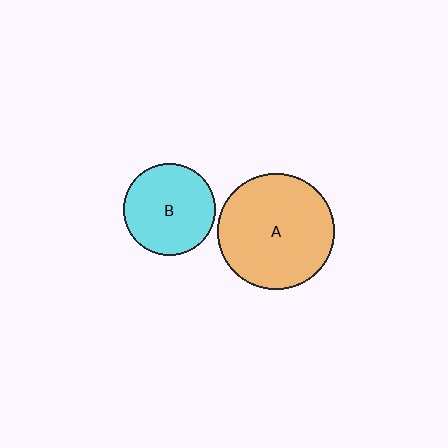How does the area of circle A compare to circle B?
Approximately 1.6 times.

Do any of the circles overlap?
No, none of the circles overlap.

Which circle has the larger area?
Circle A (orange).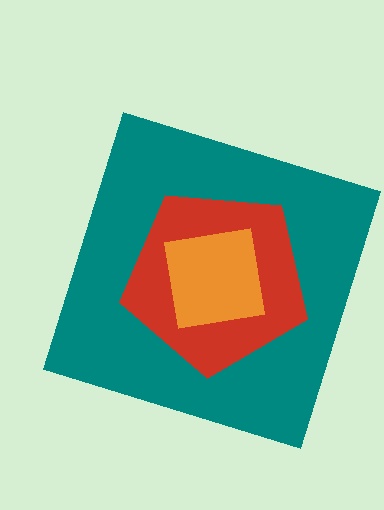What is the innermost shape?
The orange square.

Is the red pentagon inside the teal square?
Yes.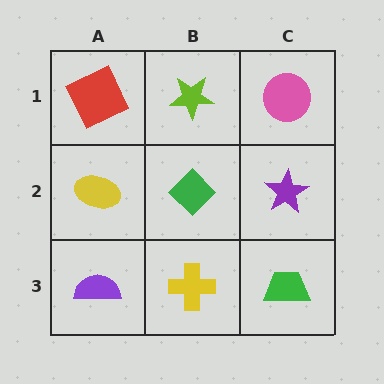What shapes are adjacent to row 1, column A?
A yellow ellipse (row 2, column A), a lime star (row 1, column B).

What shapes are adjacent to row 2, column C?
A pink circle (row 1, column C), a green trapezoid (row 3, column C), a green diamond (row 2, column B).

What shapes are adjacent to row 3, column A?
A yellow ellipse (row 2, column A), a yellow cross (row 3, column B).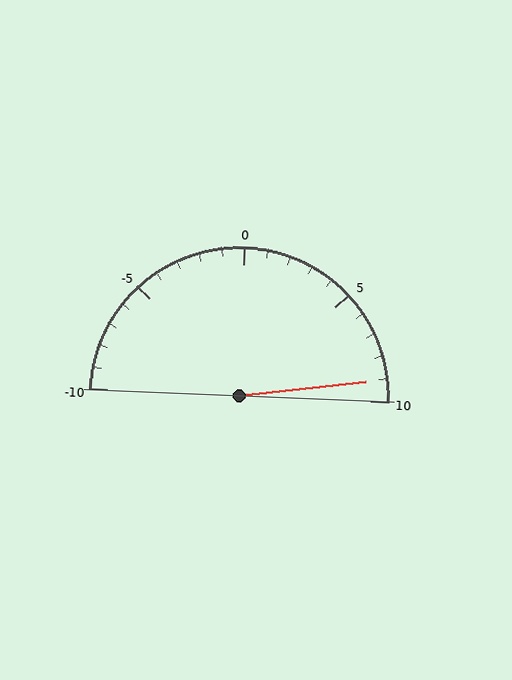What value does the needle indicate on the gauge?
The needle indicates approximately 9.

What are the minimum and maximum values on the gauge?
The gauge ranges from -10 to 10.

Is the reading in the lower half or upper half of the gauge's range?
The reading is in the upper half of the range (-10 to 10).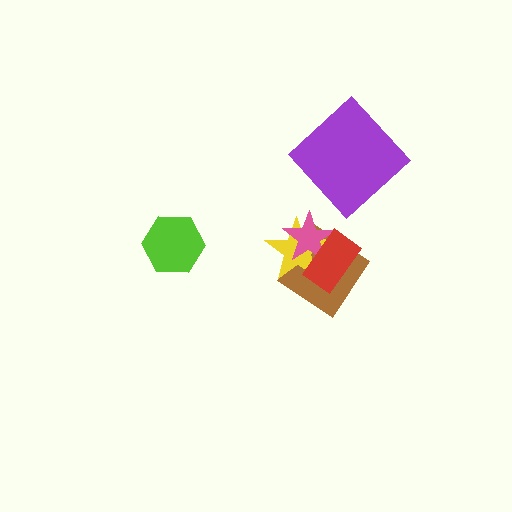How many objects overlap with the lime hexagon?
0 objects overlap with the lime hexagon.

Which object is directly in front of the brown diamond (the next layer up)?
The yellow star is directly in front of the brown diamond.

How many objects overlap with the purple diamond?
0 objects overlap with the purple diamond.